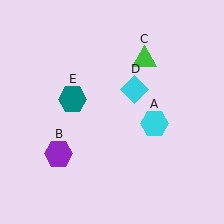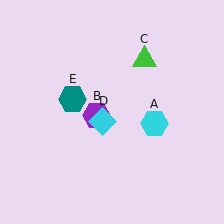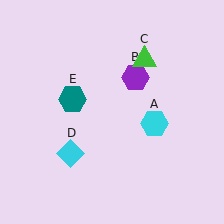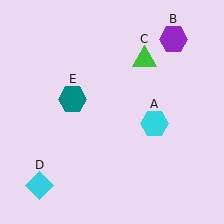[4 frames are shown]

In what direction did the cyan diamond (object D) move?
The cyan diamond (object D) moved down and to the left.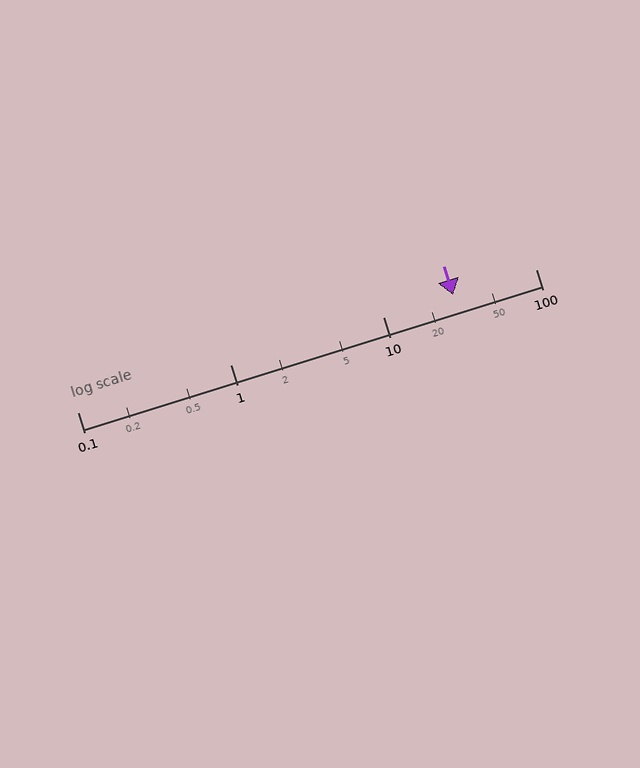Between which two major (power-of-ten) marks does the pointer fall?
The pointer is between 10 and 100.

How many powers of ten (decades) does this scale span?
The scale spans 3 decades, from 0.1 to 100.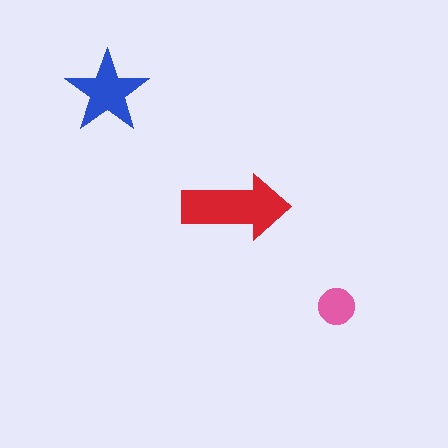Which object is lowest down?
The pink circle is bottommost.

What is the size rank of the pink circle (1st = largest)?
3rd.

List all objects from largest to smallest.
The red arrow, the blue star, the pink circle.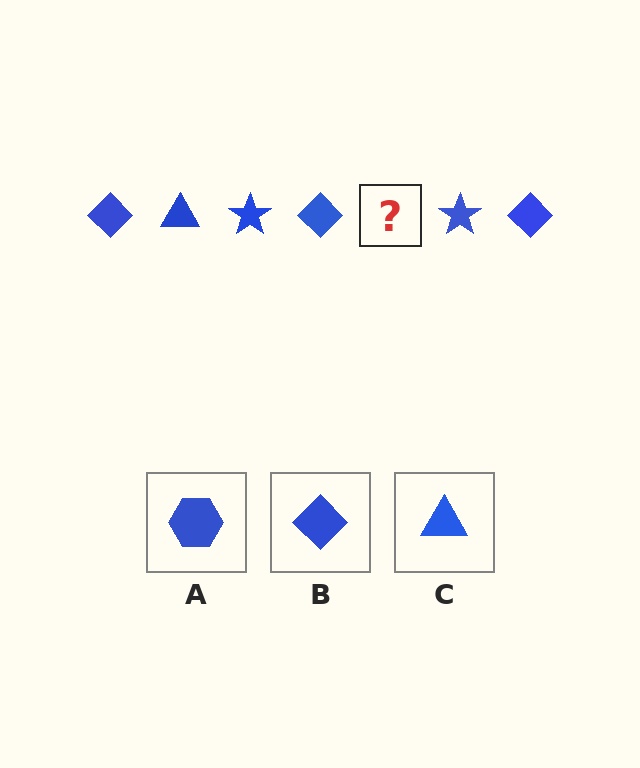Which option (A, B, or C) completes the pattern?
C.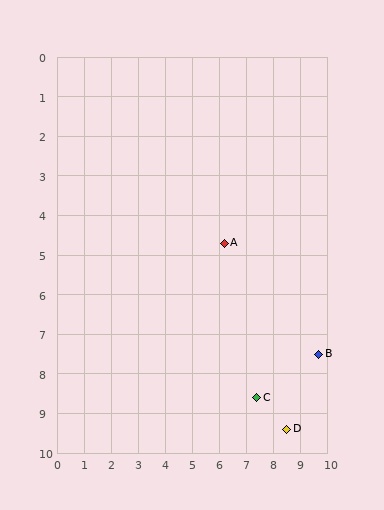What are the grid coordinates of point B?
Point B is at approximately (9.7, 7.5).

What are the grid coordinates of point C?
Point C is at approximately (7.4, 8.6).